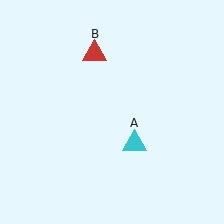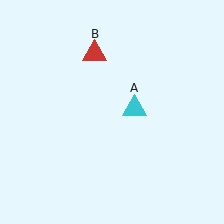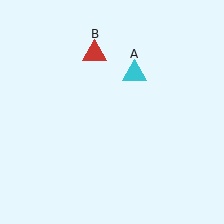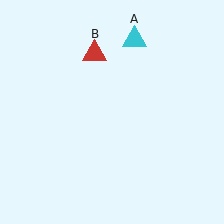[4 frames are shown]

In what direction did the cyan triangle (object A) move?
The cyan triangle (object A) moved up.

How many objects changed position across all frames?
1 object changed position: cyan triangle (object A).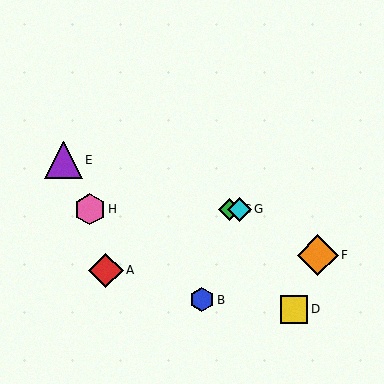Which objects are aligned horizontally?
Objects C, G, H are aligned horizontally.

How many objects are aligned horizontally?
3 objects (C, G, H) are aligned horizontally.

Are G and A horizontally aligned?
No, G is at y≈209 and A is at y≈270.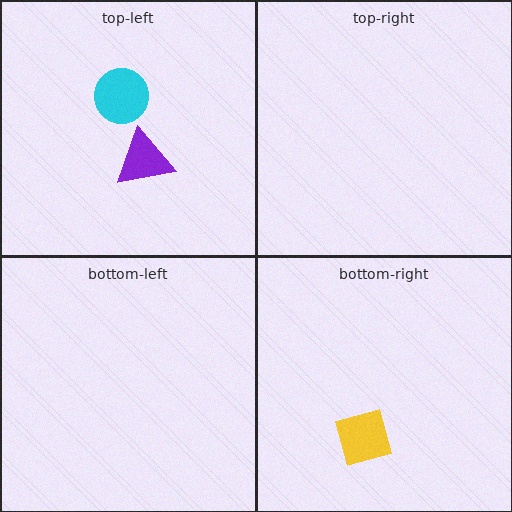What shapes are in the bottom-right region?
The yellow diamond.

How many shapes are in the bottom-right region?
1.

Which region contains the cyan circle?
The top-left region.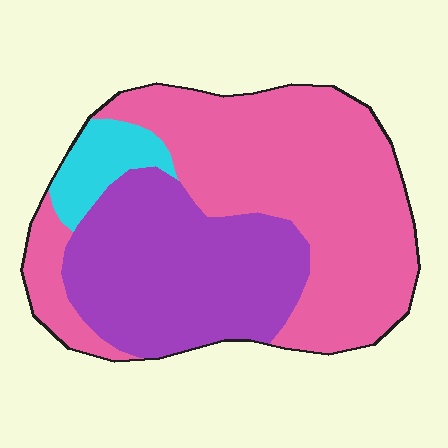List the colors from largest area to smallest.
From largest to smallest: pink, purple, cyan.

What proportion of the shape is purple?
Purple covers roughly 35% of the shape.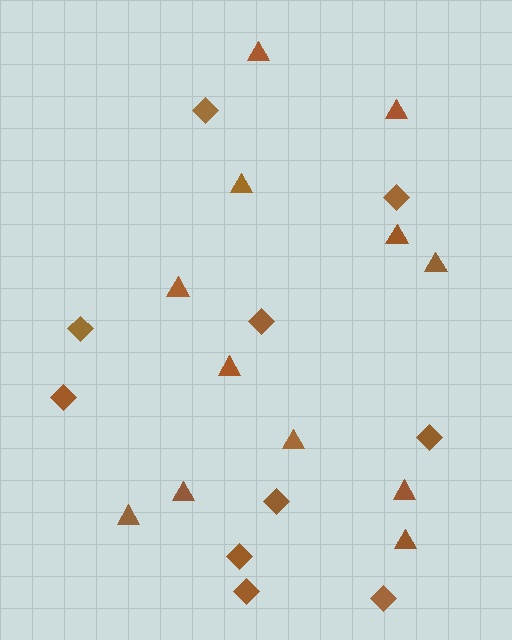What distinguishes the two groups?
There are 2 groups: one group of triangles (12) and one group of diamonds (10).